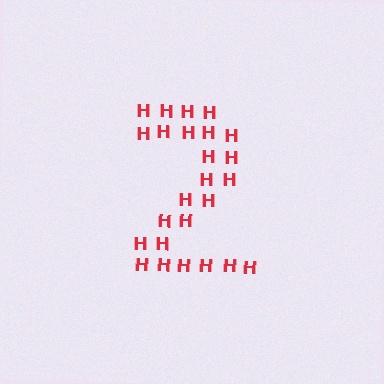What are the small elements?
The small elements are letter H's.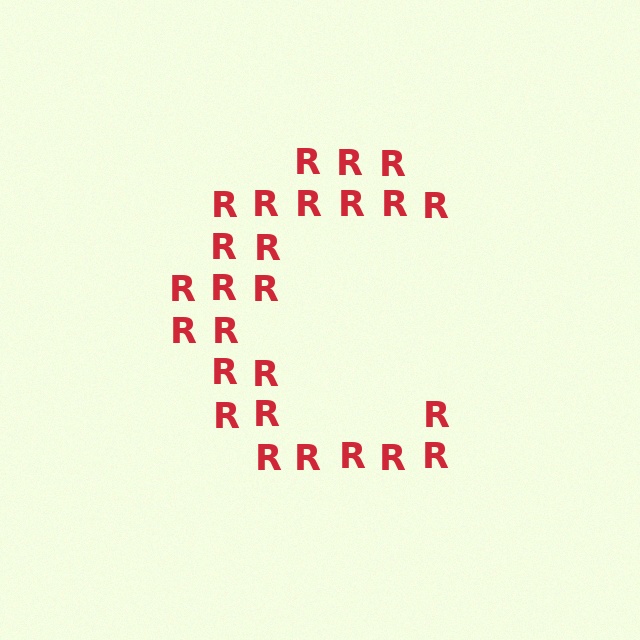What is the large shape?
The large shape is the letter C.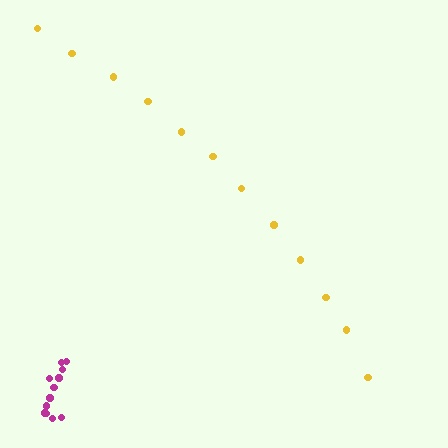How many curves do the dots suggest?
There are 2 distinct paths.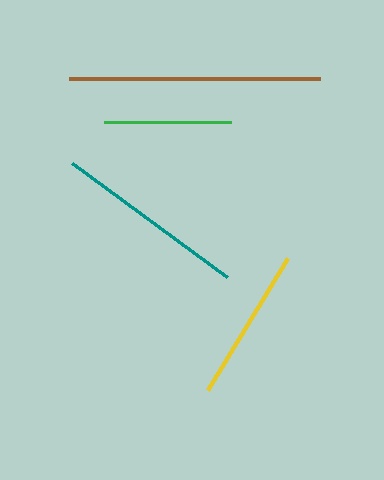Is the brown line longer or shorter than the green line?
The brown line is longer than the green line.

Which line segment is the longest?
The brown line is the longest at approximately 251 pixels.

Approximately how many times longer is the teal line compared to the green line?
The teal line is approximately 1.5 times the length of the green line.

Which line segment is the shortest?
The green line is the shortest at approximately 127 pixels.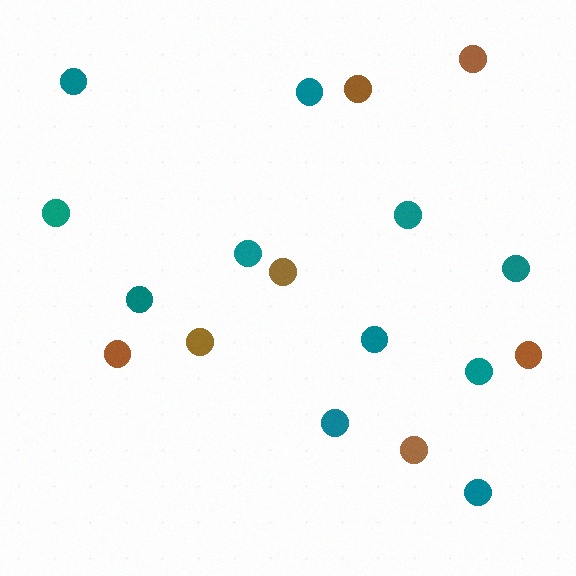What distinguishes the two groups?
There are 2 groups: one group of teal circles (11) and one group of brown circles (7).